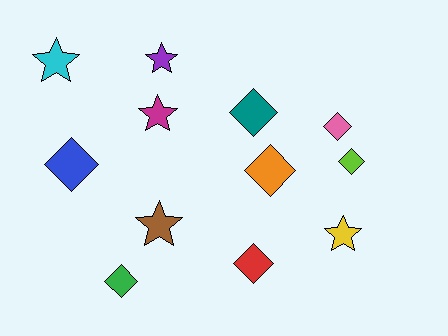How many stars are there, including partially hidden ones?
There are 5 stars.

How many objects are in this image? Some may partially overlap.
There are 12 objects.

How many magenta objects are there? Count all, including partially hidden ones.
There is 1 magenta object.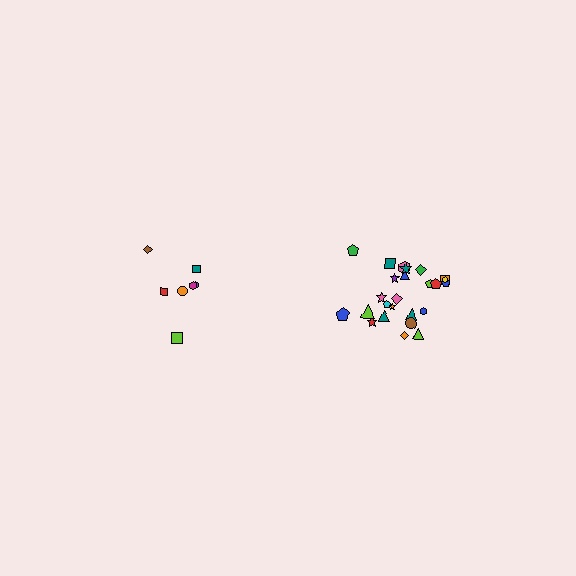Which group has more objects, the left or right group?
The right group.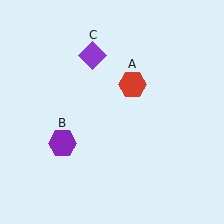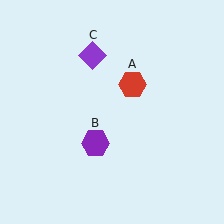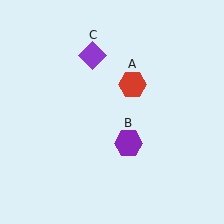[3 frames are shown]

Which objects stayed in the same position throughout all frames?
Red hexagon (object A) and purple diamond (object C) remained stationary.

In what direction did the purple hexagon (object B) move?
The purple hexagon (object B) moved right.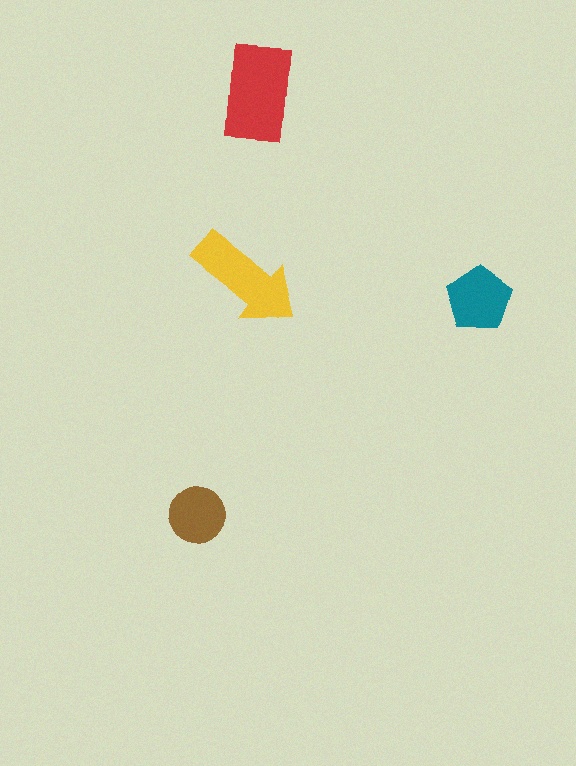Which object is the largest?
The red rectangle.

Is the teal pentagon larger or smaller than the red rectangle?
Smaller.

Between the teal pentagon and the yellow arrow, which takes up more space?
The yellow arrow.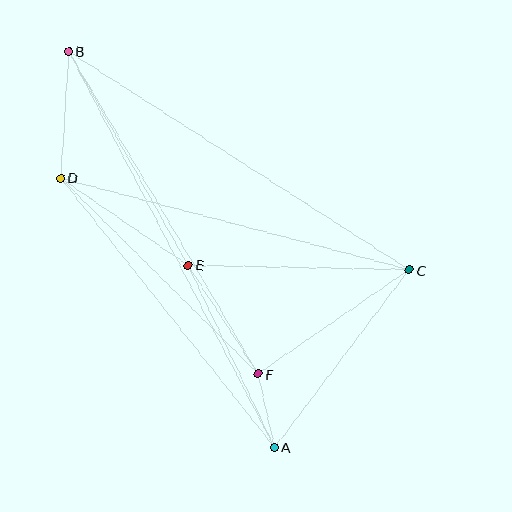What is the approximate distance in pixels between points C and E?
The distance between C and E is approximately 221 pixels.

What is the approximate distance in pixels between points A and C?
The distance between A and C is approximately 223 pixels.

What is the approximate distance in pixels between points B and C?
The distance between B and C is approximately 405 pixels.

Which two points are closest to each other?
Points A and F are closest to each other.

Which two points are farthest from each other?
Points A and B are farthest from each other.